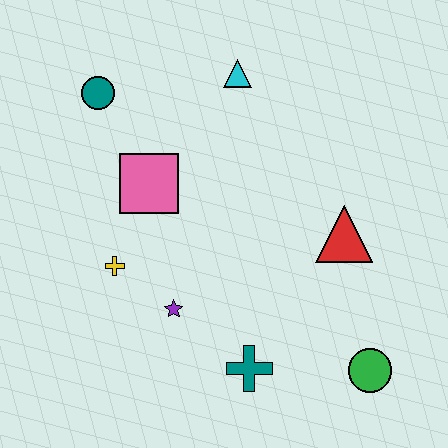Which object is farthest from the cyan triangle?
The green circle is farthest from the cyan triangle.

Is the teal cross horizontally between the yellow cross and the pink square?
No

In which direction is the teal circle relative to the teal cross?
The teal circle is above the teal cross.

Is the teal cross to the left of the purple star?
No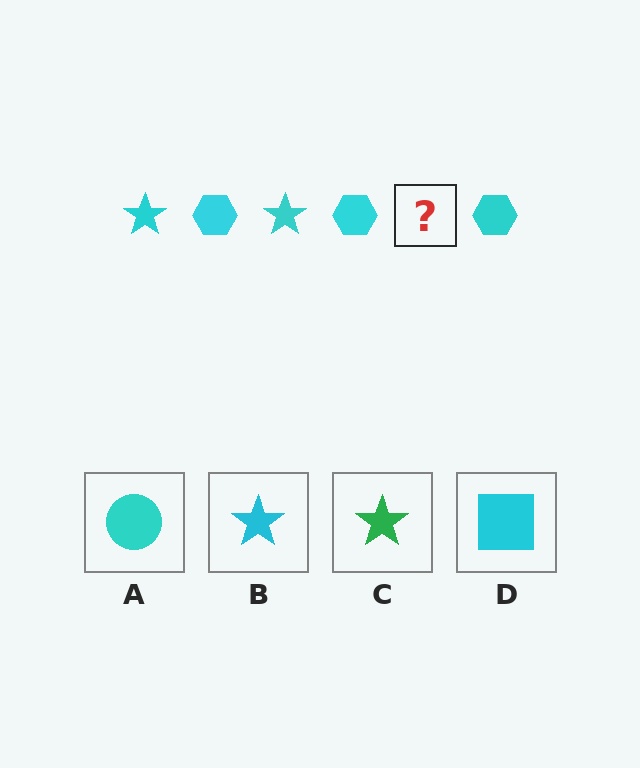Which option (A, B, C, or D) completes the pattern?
B.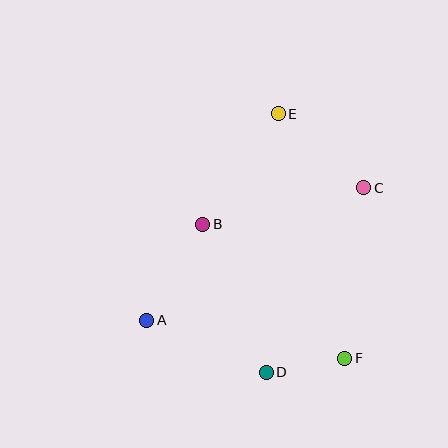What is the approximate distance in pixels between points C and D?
The distance between C and D is approximately 209 pixels.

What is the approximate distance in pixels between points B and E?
The distance between B and E is approximately 134 pixels.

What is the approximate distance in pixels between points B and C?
The distance between B and C is approximately 165 pixels.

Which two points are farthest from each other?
Points D and E are farthest from each other.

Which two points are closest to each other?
Points D and F are closest to each other.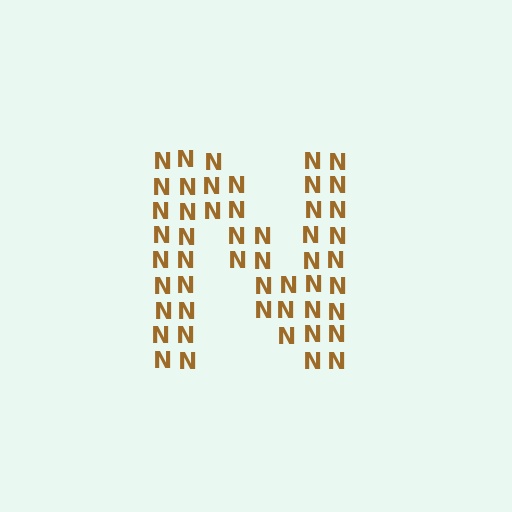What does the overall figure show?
The overall figure shows the letter N.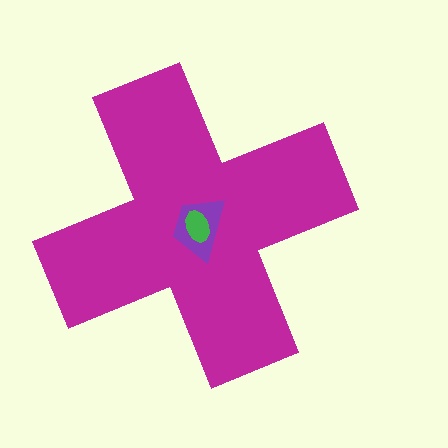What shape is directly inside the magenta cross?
The purple trapezoid.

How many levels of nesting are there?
3.